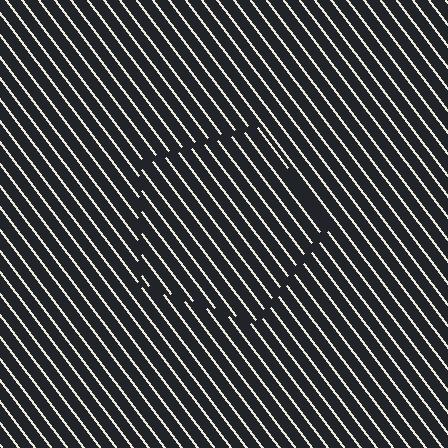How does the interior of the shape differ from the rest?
The interior of the shape contains the same grating, shifted by half a period — the contour is defined by the phase discontinuity where line-ends from the inner and outer gratings abut.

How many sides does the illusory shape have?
5 sides — the line-ends trace a pentagon.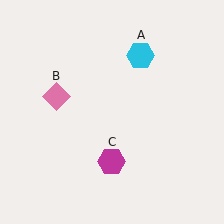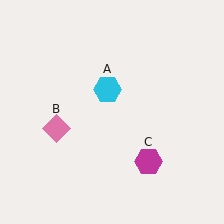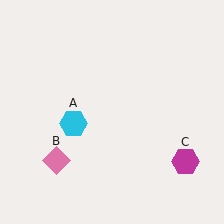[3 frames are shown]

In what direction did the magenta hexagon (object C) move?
The magenta hexagon (object C) moved right.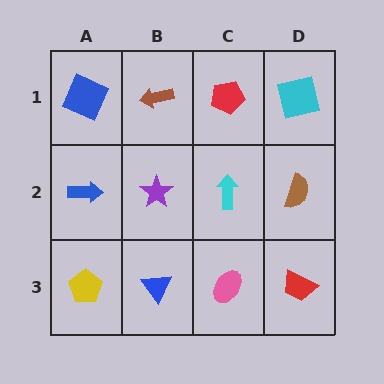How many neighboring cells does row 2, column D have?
3.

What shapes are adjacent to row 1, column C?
A cyan arrow (row 2, column C), a brown arrow (row 1, column B), a cyan square (row 1, column D).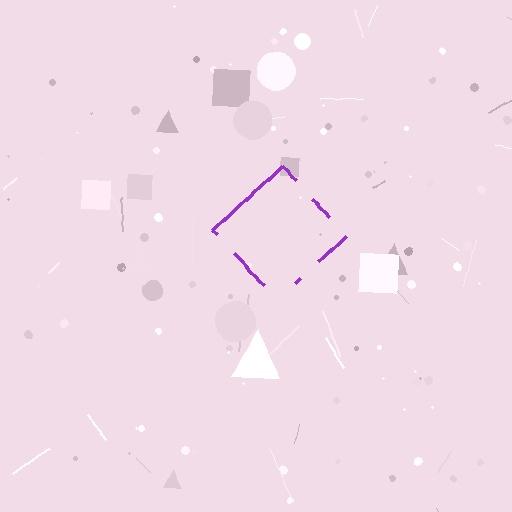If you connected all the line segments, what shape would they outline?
They would outline a diamond.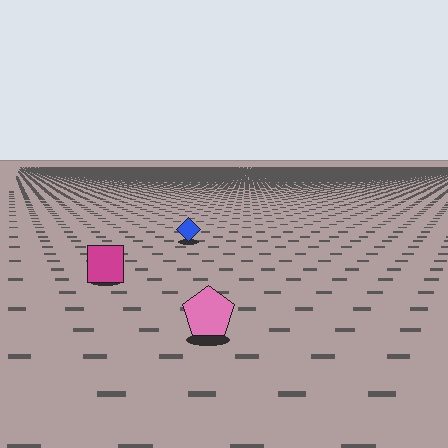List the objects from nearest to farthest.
From nearest to farthest: the pink pentagon, the magenta square, the blue diamond.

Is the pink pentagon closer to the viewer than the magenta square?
Yes. The pink pentagon is closer — you can tell from the texture gradient: the ground texture is coarser near it.